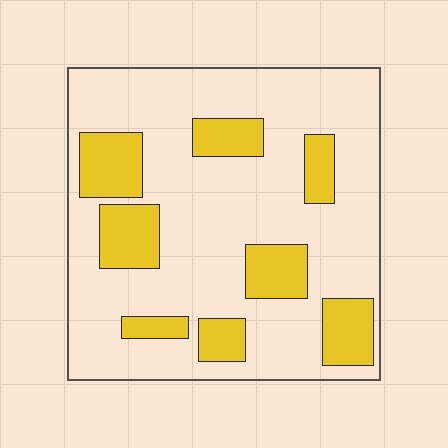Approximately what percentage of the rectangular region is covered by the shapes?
Approximately 25%.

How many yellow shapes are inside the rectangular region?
8.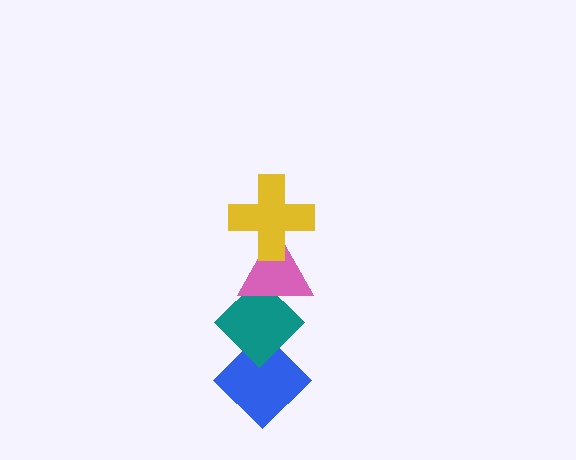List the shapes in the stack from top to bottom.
From top to bottom: the yellow cross, the pink triangle, the teal diamond, the blue diamond.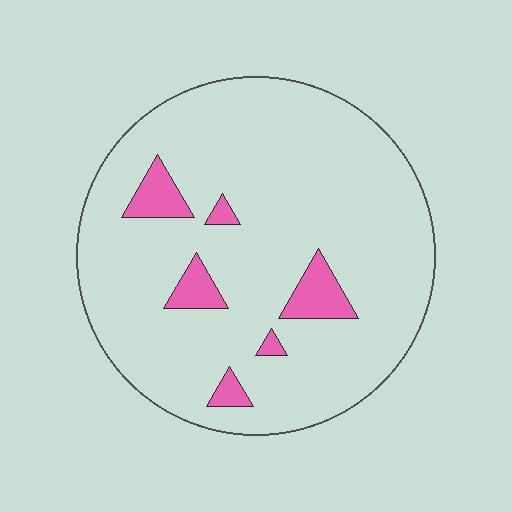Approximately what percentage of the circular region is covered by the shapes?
Approximately 10%.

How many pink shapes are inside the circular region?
6.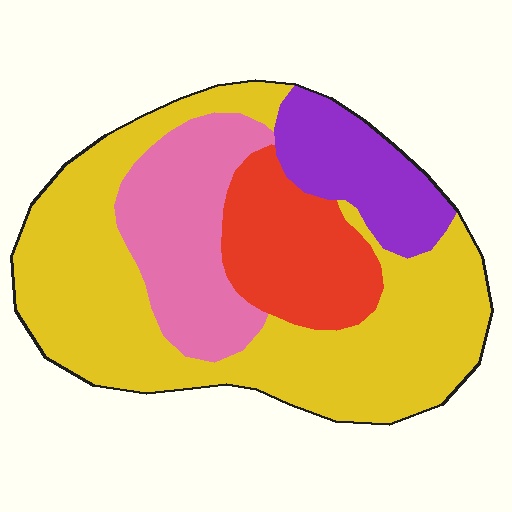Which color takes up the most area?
Yellow, at roughly 50%.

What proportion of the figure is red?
Red takes up about one sixth (1/6) of the figure.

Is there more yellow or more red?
Yellow.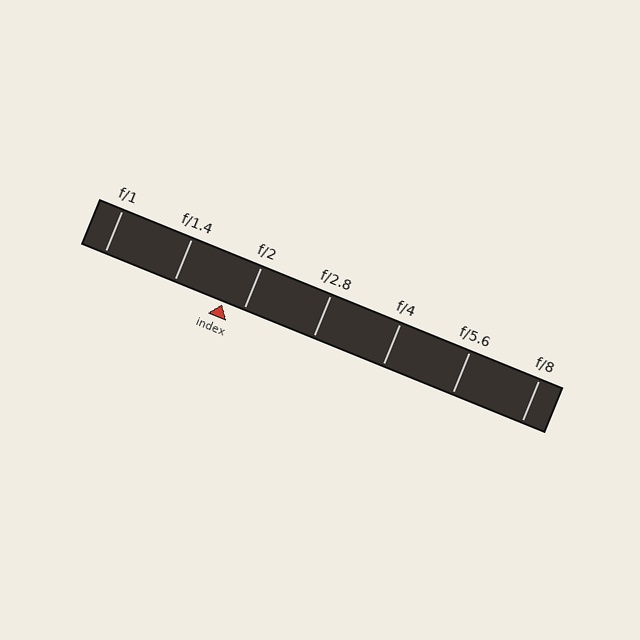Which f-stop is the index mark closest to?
The index mark is closest to f/2.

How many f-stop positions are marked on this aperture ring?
There are 7 f-stop positions marked.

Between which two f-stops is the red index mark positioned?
The index mark is between f/1.4 and f/2.